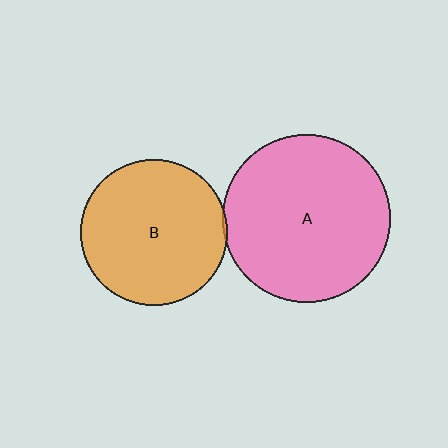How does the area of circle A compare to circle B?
Approximately 1.3 times.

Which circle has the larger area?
Circle A (pink).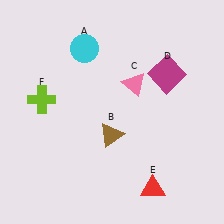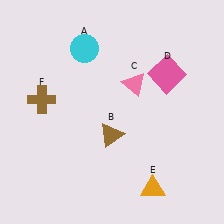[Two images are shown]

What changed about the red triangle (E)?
In Image 1, E is red. In Image 2, it changed to orange.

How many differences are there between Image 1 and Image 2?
There are 3 differences between the two images.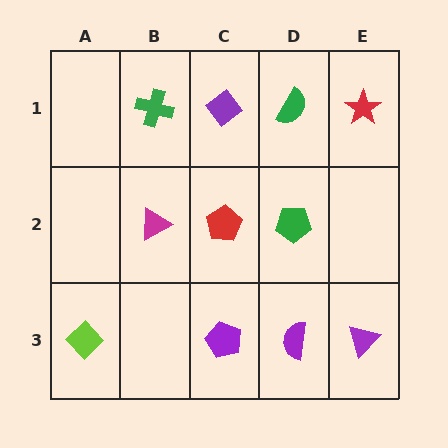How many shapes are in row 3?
4 shapes.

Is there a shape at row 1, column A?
No, that cell is empty.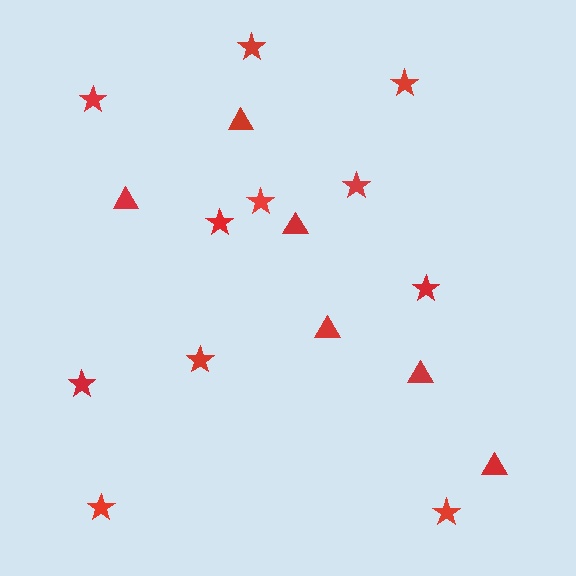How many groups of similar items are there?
There are 2 groups: one group of triangles (6) and one group of stars (11).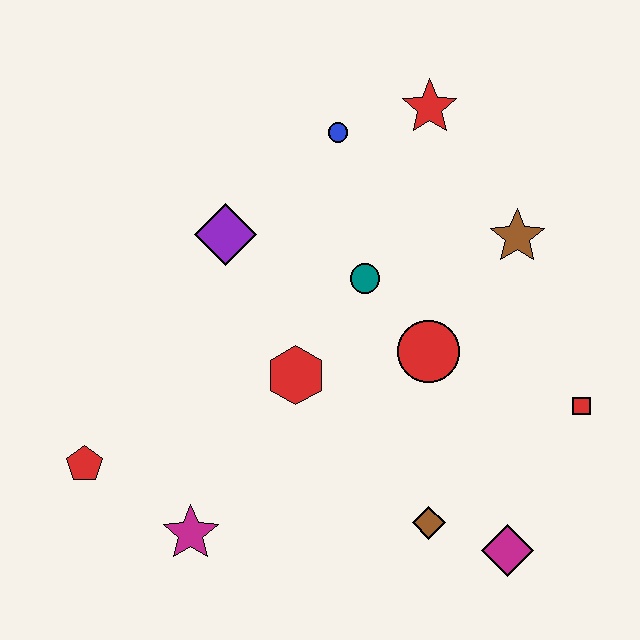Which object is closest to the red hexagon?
The teal circle is closest to the red hexagon.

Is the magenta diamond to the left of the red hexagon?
No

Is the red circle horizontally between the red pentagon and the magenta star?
No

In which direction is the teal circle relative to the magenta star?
The teal circle is above the magenta star.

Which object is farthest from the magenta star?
The red star is farthest from the magenta star.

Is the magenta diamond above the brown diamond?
No